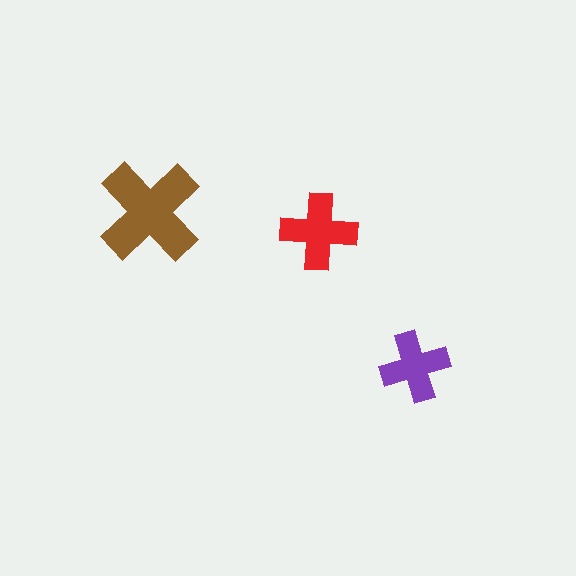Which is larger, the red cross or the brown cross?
The brown one.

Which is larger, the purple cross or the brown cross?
The brown one.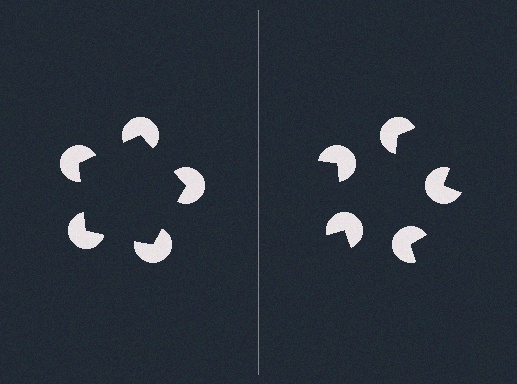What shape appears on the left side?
An illusory pentagon.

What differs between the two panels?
The pac-man discs are positioned identically on both sides; only the wedge orientations differ. On the left they align to a pentagon; on the right they are misaligned.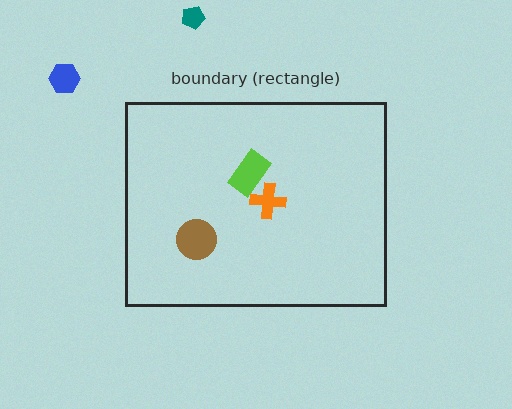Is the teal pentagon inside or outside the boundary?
Outside.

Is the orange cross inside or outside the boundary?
Inside.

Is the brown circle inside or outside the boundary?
Inside.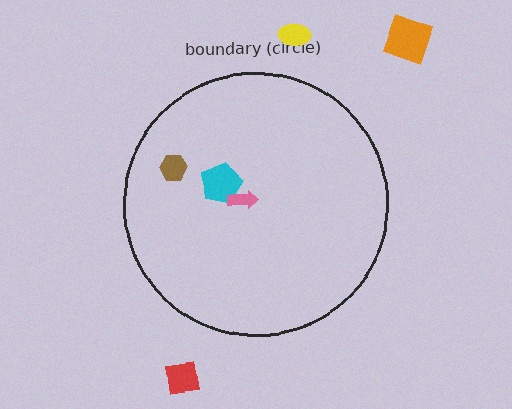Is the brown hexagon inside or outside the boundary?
Inside.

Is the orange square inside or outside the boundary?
Outside.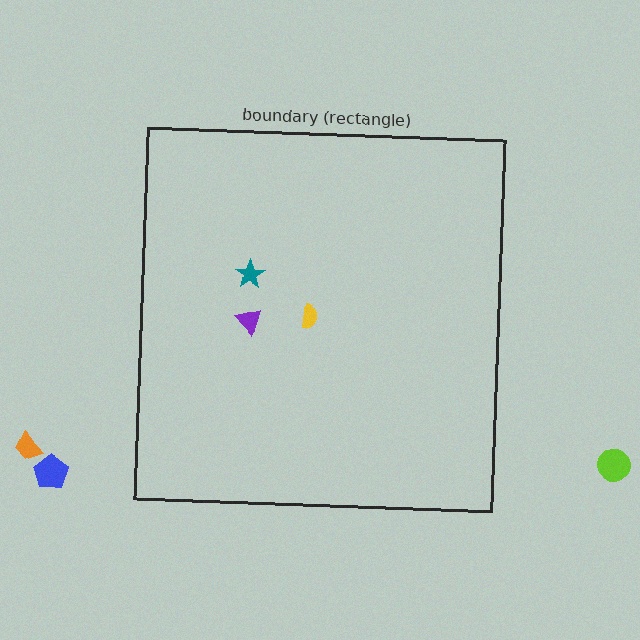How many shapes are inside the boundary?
3 inside, 3 outside.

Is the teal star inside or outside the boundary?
Inside.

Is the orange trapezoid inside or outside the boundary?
Outside.